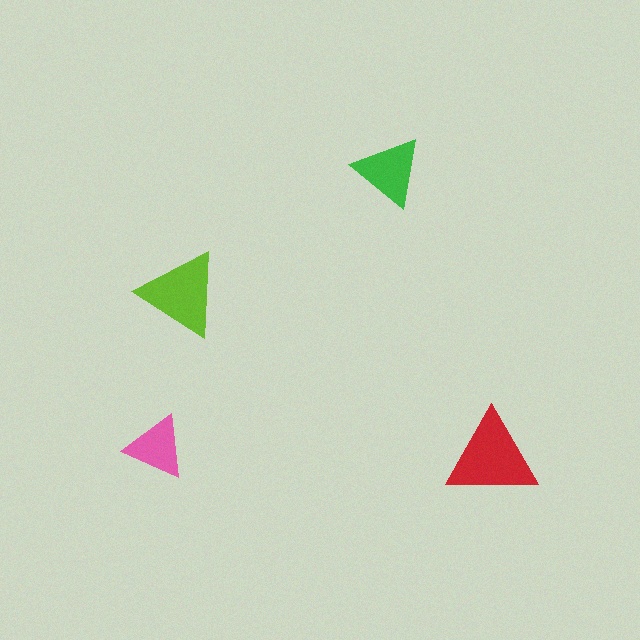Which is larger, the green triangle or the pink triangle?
The green one.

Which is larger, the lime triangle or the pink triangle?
The lime one.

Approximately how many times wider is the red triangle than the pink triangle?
About 1.5 times wider.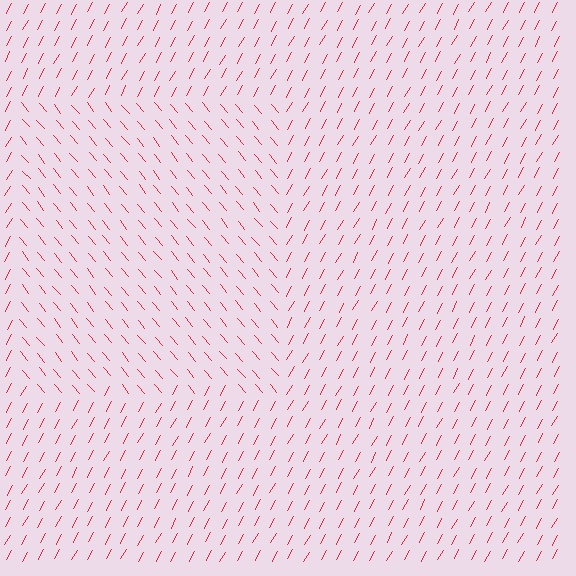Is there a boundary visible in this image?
Yes, there is a texture boundary formed by a change in line orientation.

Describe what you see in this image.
The image is filled with small red line segments. A rectangle region in the image has lines oriented differently from the surrounding lines, creating a visible texture boundary.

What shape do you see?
I see a rectangle.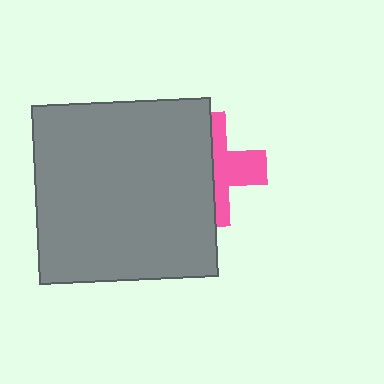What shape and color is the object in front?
The object in front is a gray square.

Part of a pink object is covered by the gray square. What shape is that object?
It is a cross.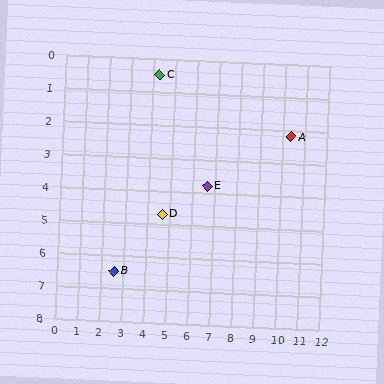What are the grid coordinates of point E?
Point E is at approximately (6.7, 3.8).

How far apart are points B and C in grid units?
Points B and C are about 6.2 grid units apart.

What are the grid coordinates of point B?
Point B is at approximately (2.6, 6.5).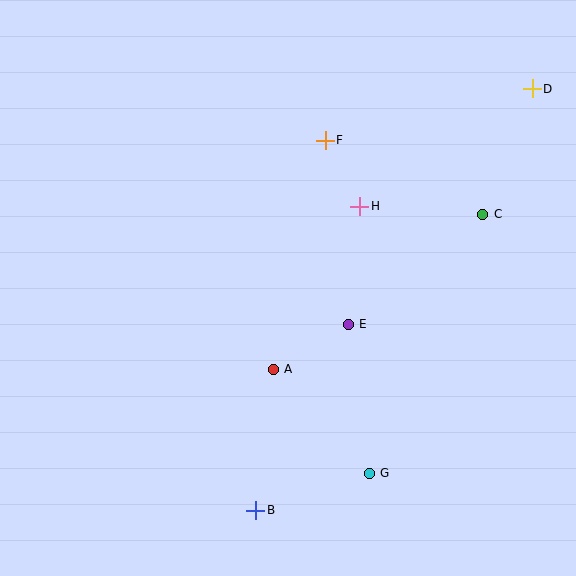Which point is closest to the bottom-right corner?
Point G is closest to the bottom-right corner.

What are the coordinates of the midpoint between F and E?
The midpoint between F and E is at (337, 232).